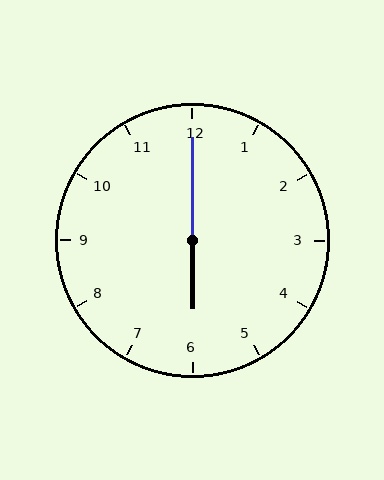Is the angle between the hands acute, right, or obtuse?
It is obtuse.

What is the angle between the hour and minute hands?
Approximately 180 degrees.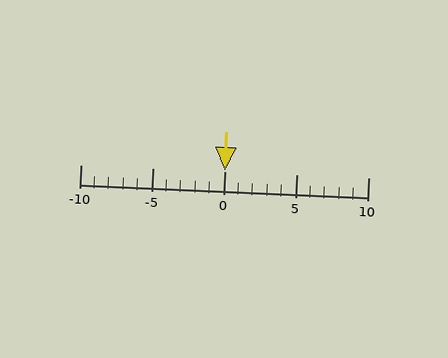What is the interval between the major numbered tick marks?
The major tick marks are spaced 5 units apart.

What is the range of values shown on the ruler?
The ruler shows values from -10 to 10.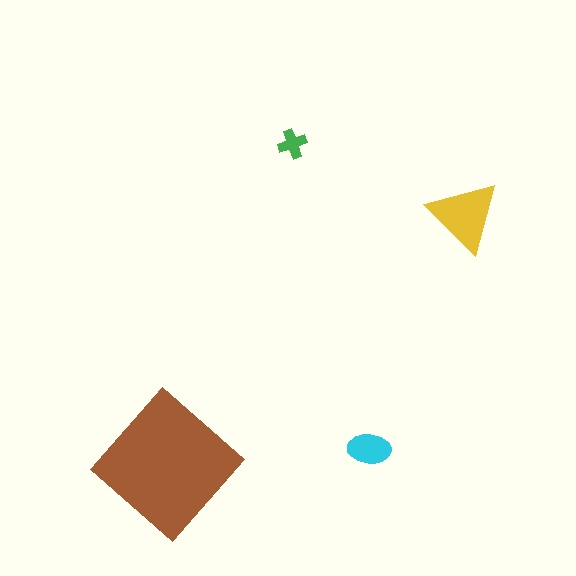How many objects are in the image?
There are 4 objects in the image.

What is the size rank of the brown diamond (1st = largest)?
1st.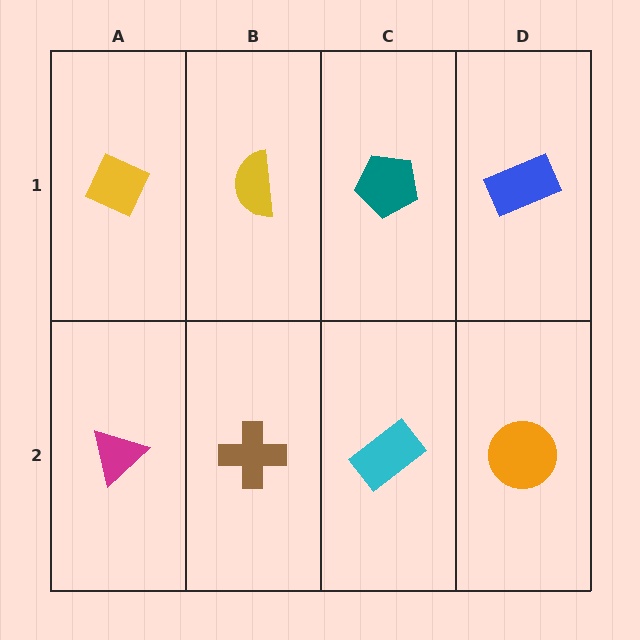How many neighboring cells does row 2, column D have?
2.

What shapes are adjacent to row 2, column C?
A teal pentagon (row 1, column C), a brown cross (row 2, column B), an orange circle (row 2, column D).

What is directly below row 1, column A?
A magenta triangle.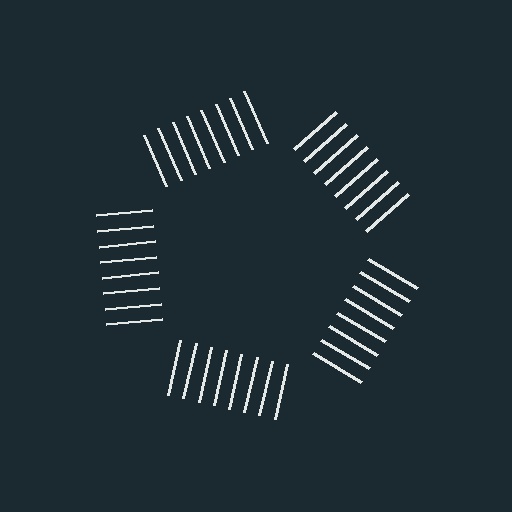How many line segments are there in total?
40 — 8 along each of the 5 edges.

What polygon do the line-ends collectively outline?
An illusory pentagon — the line segments terminate on its edges but no continuous stroke is drawn.